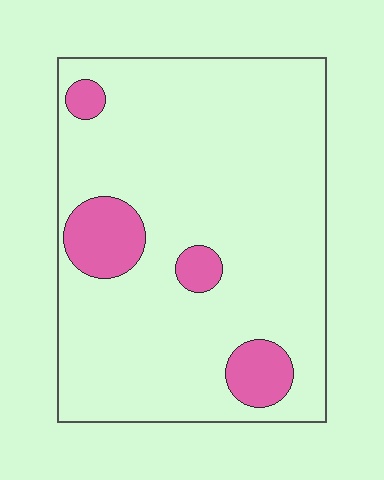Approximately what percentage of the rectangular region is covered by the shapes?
Approximately 10%.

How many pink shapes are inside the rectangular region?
4.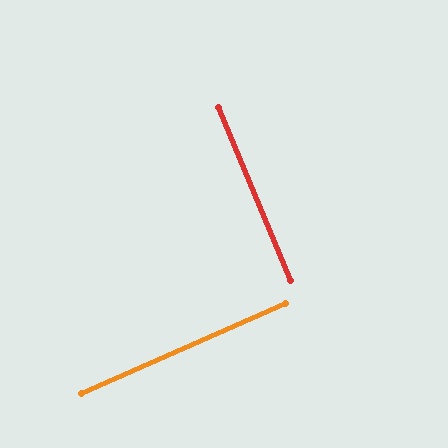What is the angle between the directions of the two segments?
Approximately 89 degrees.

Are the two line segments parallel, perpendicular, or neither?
Perpendicular — they meet at approximately 89°.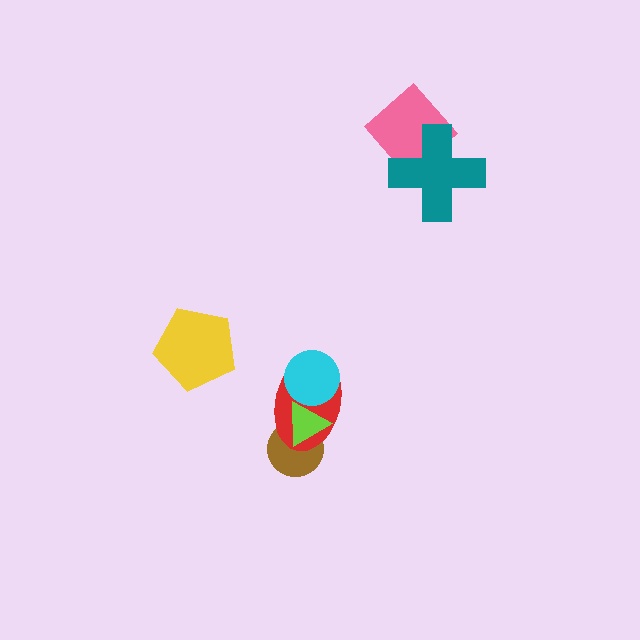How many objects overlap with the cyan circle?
2 objects overlap with the cyan circle.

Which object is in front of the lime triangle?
The cyan circle is in front of the lime triangle.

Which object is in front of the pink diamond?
The teal cross is in front of the pink diamond.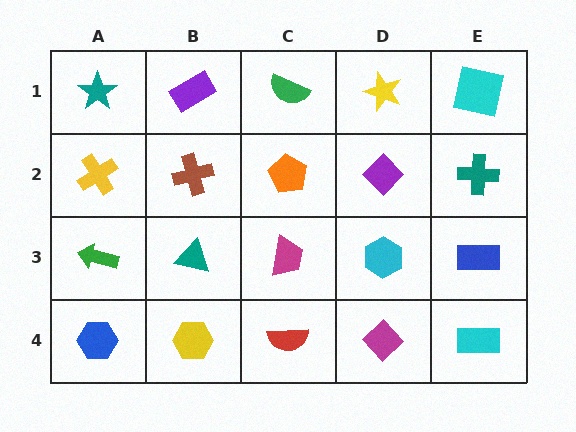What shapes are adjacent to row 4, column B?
A teal triangle (row 3, column B), a blue hexagon (row 4, column A), a red semicircle (row 4, column C).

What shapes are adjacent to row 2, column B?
A purple rectangle (row 1, column B), a teal triangle (row 3, column B), a yellow cross (row 2, column A), an orange pentagon (row 2, column C).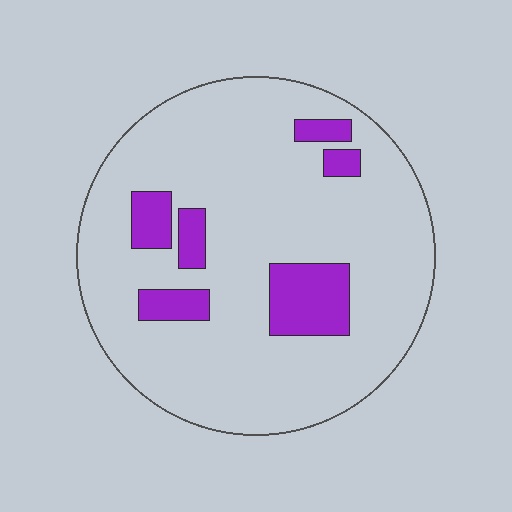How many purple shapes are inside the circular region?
6.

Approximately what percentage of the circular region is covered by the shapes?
Approximately 15%.